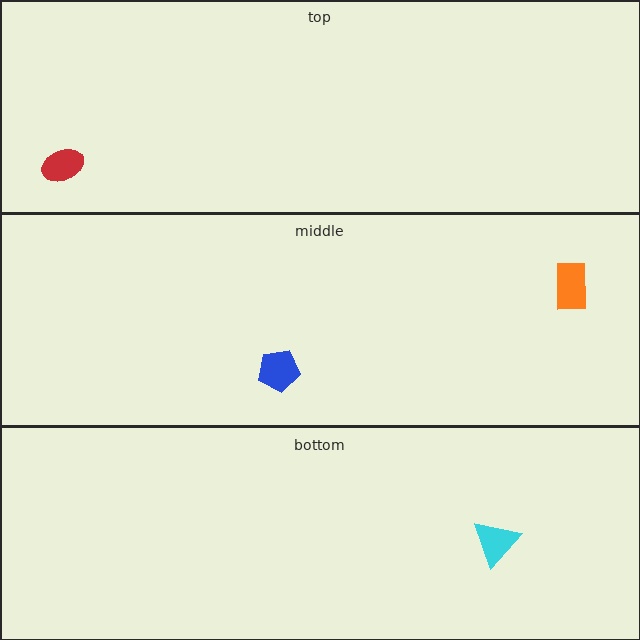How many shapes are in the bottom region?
1.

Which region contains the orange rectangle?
The middle region.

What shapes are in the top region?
The red ellipse.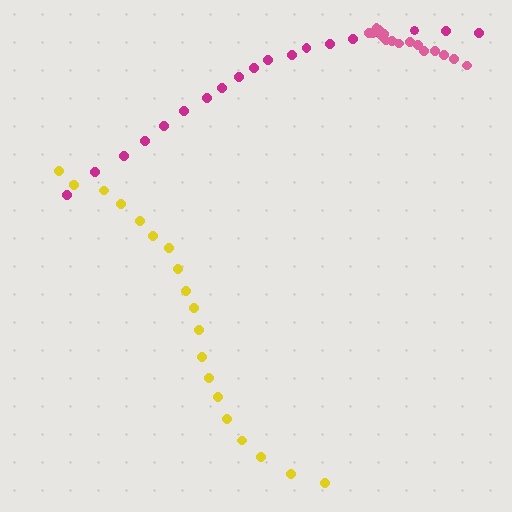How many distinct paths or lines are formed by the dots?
There are 3 distinct paths.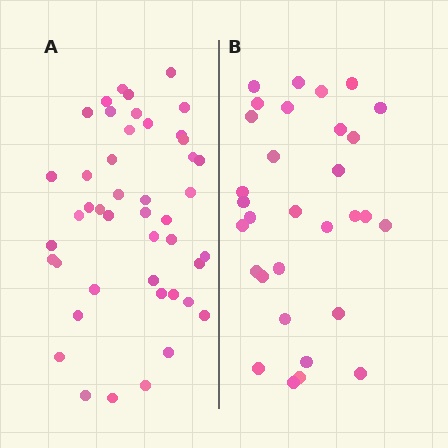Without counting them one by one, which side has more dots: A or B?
Region A (the left region) has more dots.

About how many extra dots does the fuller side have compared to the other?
Region A has approximately 15 more dots than region B.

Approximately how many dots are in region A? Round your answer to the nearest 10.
About 40 dots. (The exact count is 45, which rounds to 40.)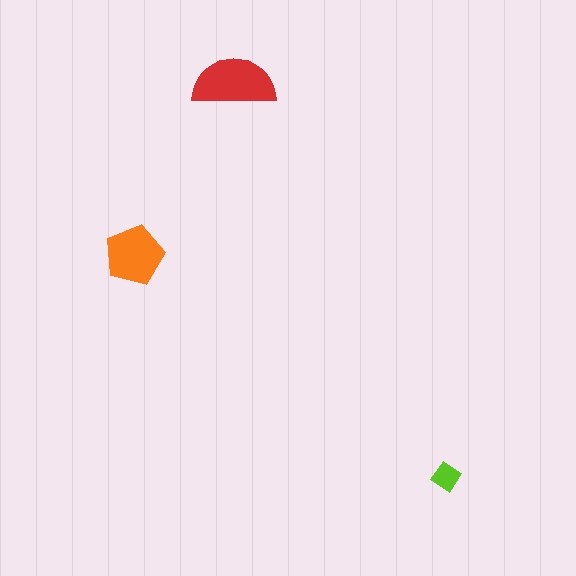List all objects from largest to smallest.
The red semicircle, the orange pentagon, the lime diamond.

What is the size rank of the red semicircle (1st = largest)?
1st.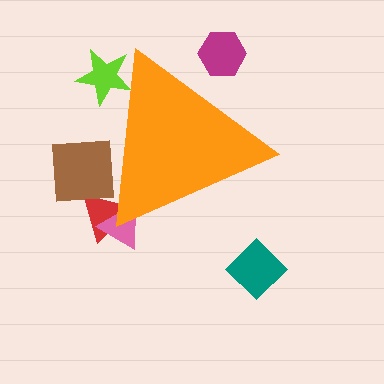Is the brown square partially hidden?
Yes, the brown square is partially hidden behind the orange triangle.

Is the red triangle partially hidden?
Yes, the red triangle is partially hidden behind the orange triangle.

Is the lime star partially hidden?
Yes, the lime star is partially hidden behind the orange triangle.